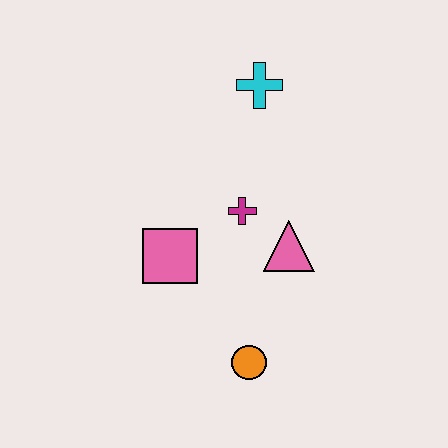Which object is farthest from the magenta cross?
The orange circle is farthest from the magenta cross.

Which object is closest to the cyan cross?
The magenta cross is closest to the cyan cross.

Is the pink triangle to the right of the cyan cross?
Yes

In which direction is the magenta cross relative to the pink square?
The magenta cross is to the right of the pink square.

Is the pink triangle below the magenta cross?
Yes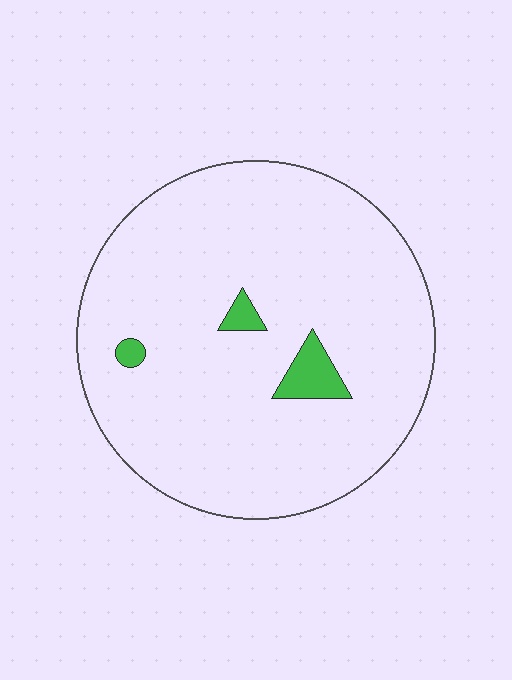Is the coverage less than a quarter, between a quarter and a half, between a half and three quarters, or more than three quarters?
Less than a quarter.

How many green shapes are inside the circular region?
3.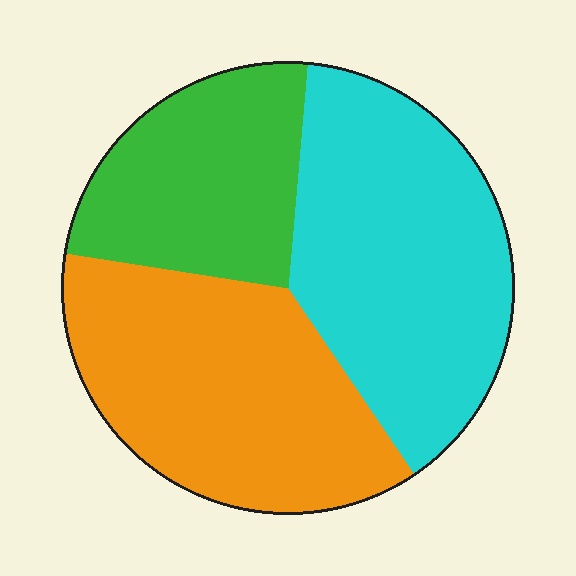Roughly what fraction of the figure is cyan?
Cyan covers 39% of the figure.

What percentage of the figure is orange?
Orange takes up between a third and a half of the figure.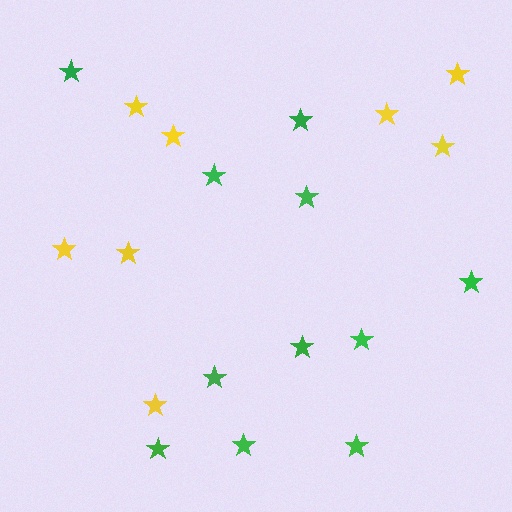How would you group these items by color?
There are 2 groups: one group of yellow stars (8) and one group of green stars (11).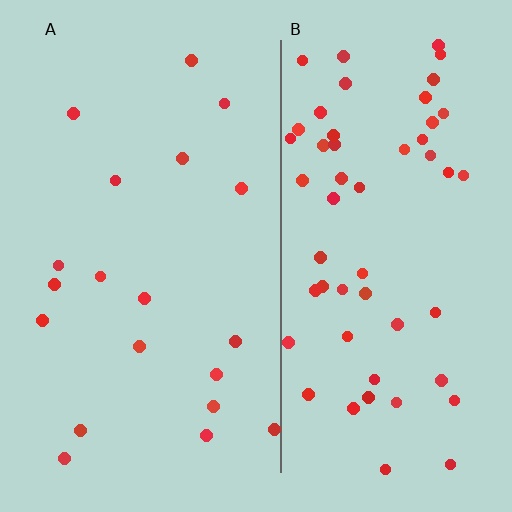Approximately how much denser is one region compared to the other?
Approximately 2.9× — region B over region A.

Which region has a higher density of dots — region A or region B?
B (the right).